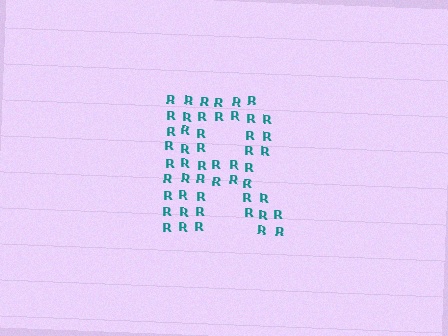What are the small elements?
The small elements are letter R's.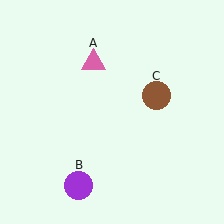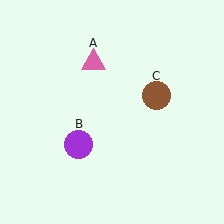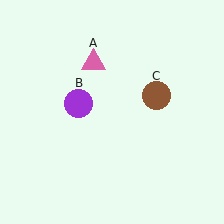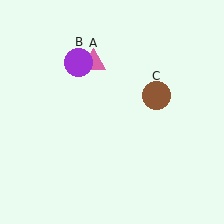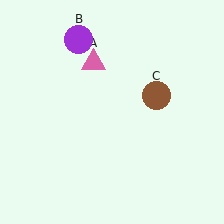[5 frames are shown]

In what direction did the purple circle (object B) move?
The purple circle (object B) moved up.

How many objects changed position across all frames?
1 object changed position: purple circle (object B).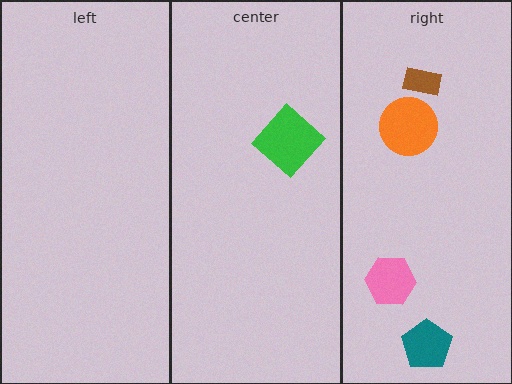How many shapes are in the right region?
4.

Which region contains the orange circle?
The right region.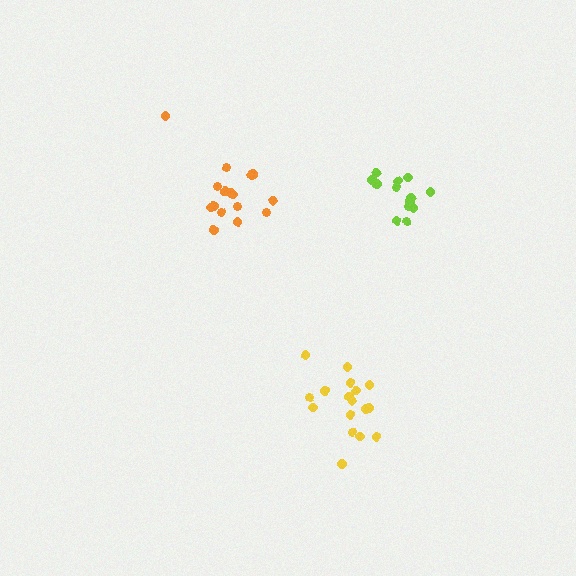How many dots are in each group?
Group 1: 16 dots, Group 2: 13 dots, Group 3: 17 dots (46 total).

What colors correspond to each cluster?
The clusters are colored: orange, lime, yellow.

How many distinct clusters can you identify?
There are 3 distinct clusters.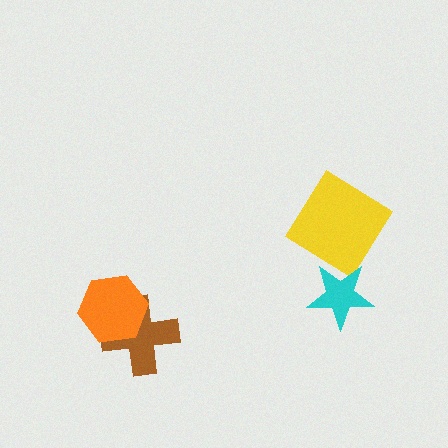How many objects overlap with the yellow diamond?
0 objects overlap with the yellow diamond.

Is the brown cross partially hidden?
Yes, it is partially covered by another shape.